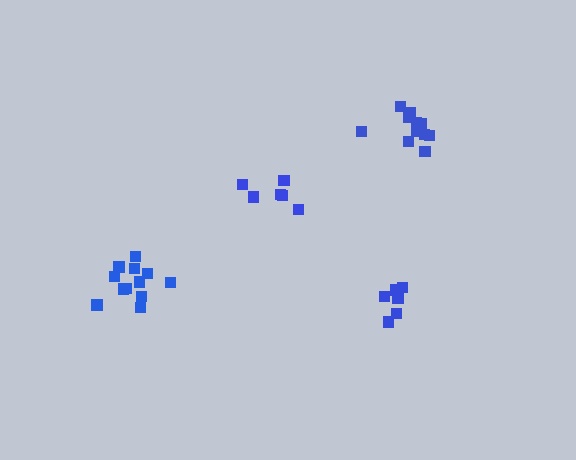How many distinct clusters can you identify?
There are 4 distinct clusters.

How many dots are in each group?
Group 1: 11 dots, Group 2: 12 dots, Group 3: 6 dots, Group 4: 6 dots (35 total).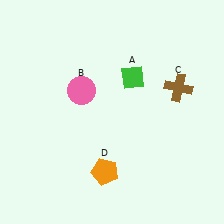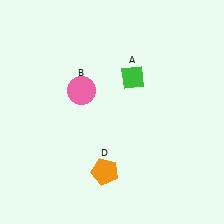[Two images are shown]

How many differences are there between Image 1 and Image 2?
There is 1 difference between the two images.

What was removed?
The brown cross (C) was removed in Image 2.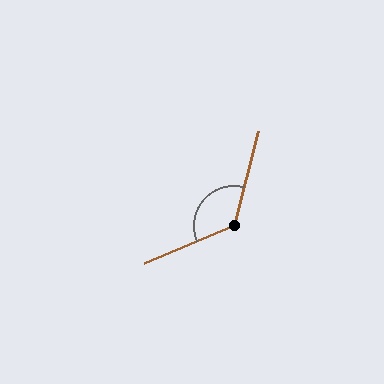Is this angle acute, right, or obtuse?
It is obtuse.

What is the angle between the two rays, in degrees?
Approximately 128 degrees.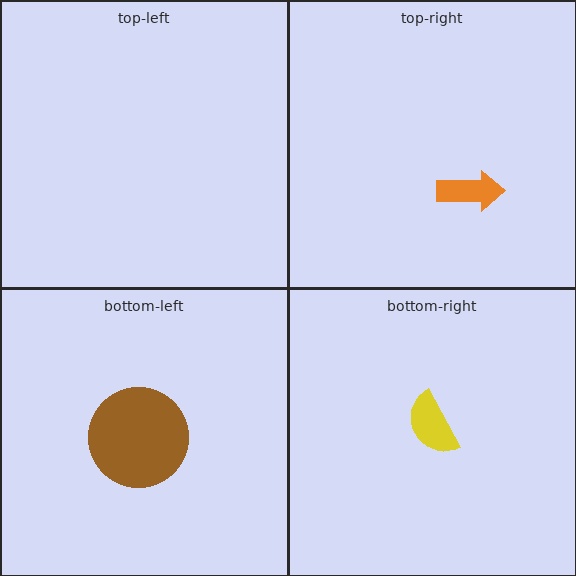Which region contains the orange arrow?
The top-right region.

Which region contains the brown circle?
The bottom-left region.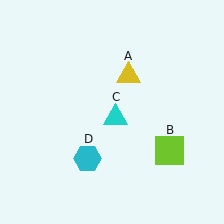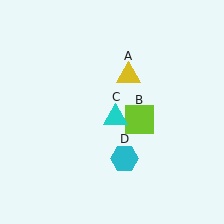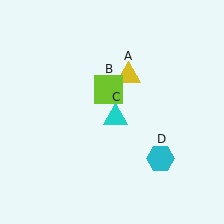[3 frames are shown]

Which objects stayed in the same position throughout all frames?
Yellow triangle (object A) and cyan triangle (object C) remained stationary.